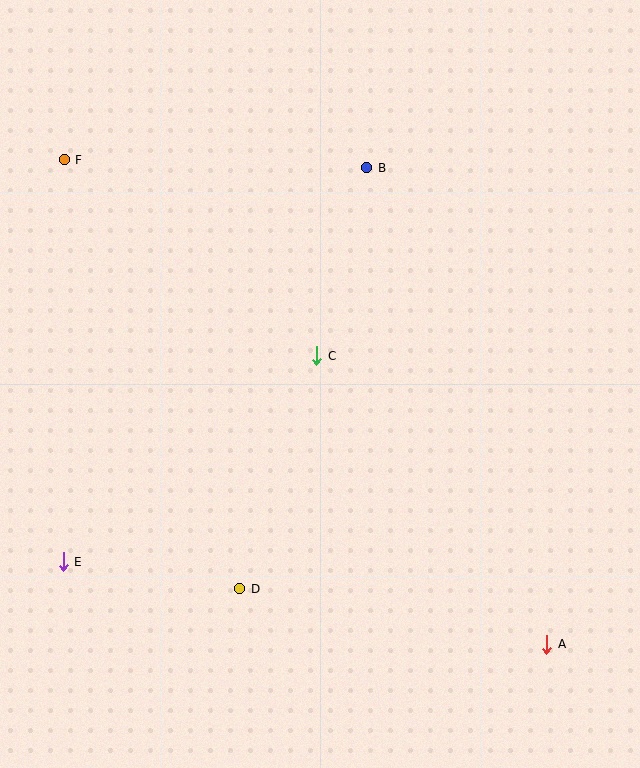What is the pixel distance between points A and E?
The distance between A and E is 490 pixels.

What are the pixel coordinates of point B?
Point B is at (367, 168).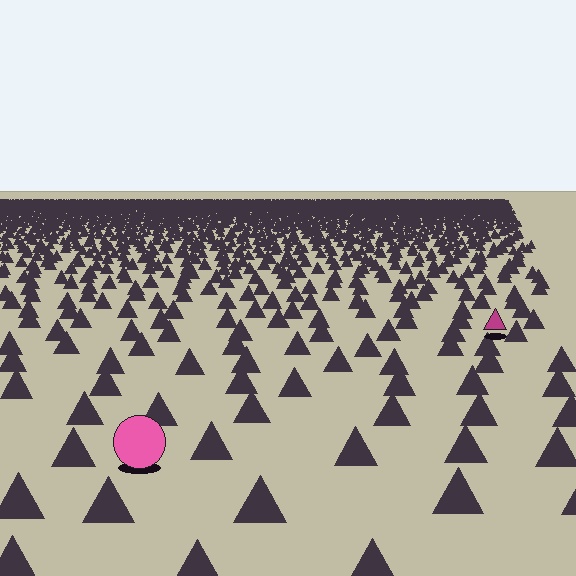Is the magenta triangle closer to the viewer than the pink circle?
No. The pink circle is closer — you can tell from the texture gradient: the ground texture is coarser near it.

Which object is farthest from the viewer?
The magenta triangle is farthest from the viewer. It appears smaller and the ground texture around it is denser.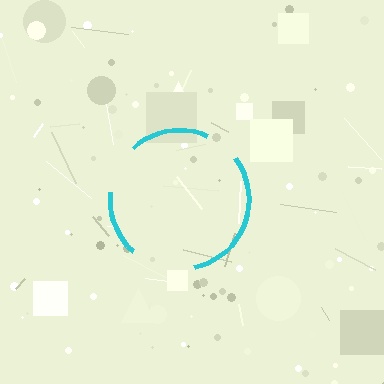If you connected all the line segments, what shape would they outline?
They would outline a circle.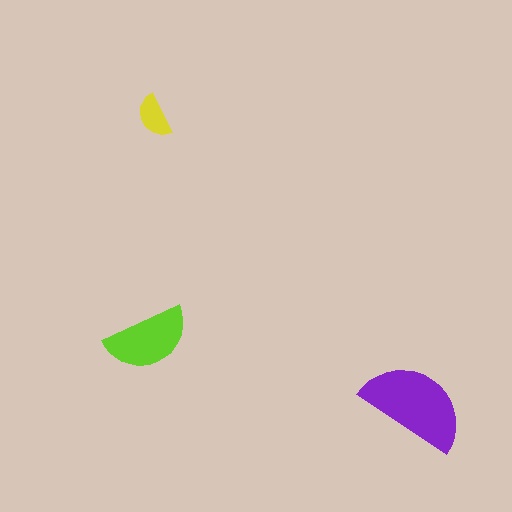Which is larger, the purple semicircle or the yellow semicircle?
The purple one.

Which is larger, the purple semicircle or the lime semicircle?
The purple one.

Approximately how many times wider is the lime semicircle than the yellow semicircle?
About 2 times wider.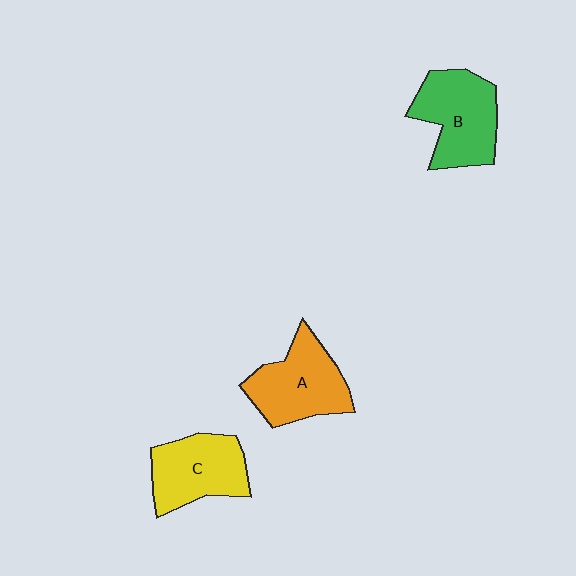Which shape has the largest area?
Shape B (green).